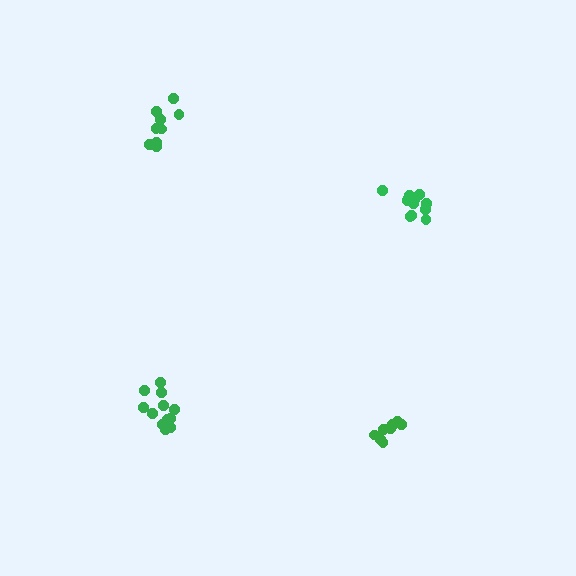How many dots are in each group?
Group 1: 12 dots, Group 2: 9 dots, Group 3: 12 dots, Group 4: 10 dots (43 total).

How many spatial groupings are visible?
There are 4 spatial groupings.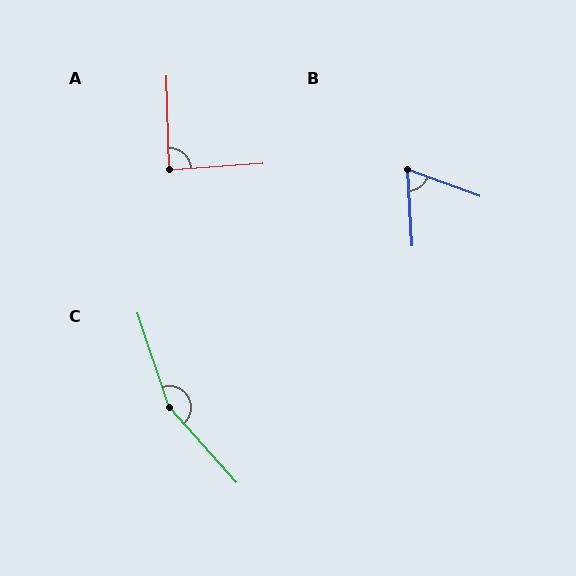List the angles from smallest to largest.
B (67°), A (87°), C (157°).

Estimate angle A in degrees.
Approximately 87 degrees.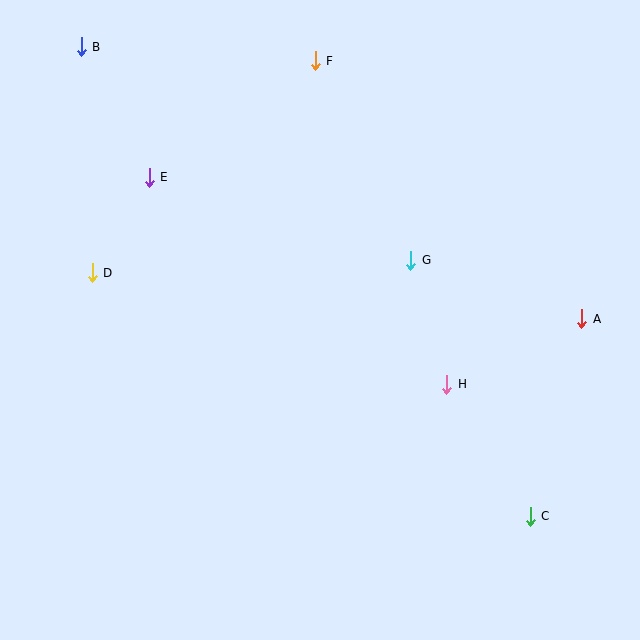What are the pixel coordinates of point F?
Point F is at (315, 61).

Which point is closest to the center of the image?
Point G at (411, 260) is closest to the center.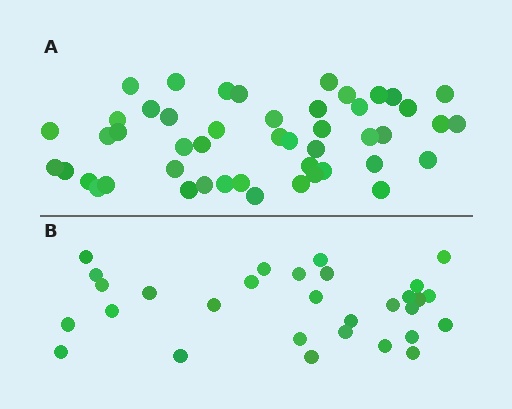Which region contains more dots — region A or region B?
Region A (the top region) has more dots.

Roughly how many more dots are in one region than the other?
Region A has approximately 20 more dots than region B.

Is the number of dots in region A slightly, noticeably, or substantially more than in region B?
Region A has substantially more. The ratio is roughly 1.6 to 1.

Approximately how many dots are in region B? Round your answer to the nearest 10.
About 30 dots.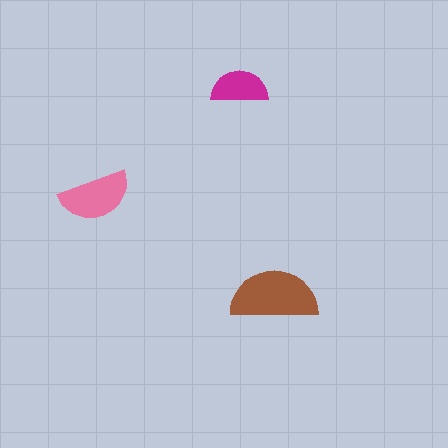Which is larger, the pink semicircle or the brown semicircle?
The brown one.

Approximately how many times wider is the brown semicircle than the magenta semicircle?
About 1.5 times wider.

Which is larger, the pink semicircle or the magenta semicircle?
The pink one.